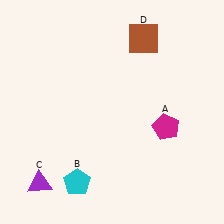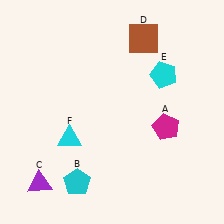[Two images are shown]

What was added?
A cyan pentagon (E), a cyan triangle (F) were added in Image 2.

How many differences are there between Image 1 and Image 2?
There are 2 differences between the two images.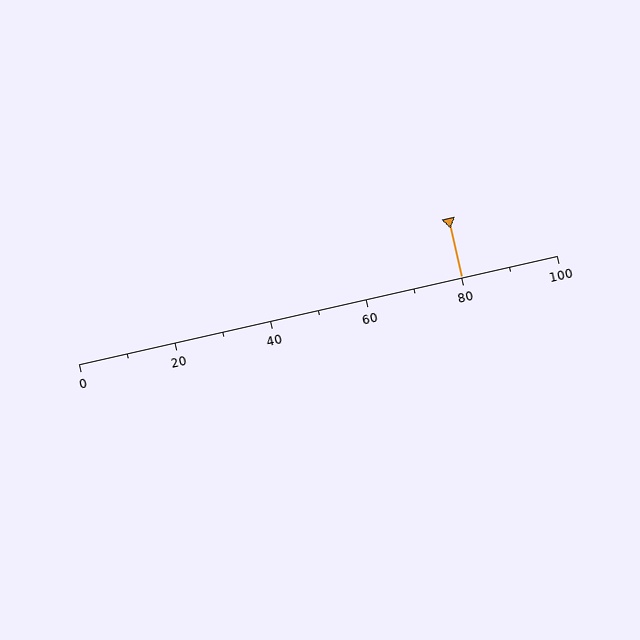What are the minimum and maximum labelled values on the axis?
The axis runs from 0 to 100.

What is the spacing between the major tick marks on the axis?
The major ticks are spaced 20 apart.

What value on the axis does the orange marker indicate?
The marker indicates approximately 80.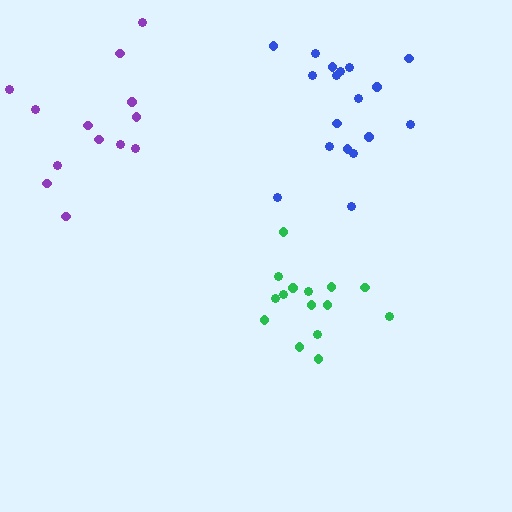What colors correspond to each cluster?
The clusters are colored: purple, blue, green.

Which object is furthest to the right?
The blue cluster is rightmost.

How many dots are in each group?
Group 1: 13 dots, Group 2: 18 dots, Group 3: 15 dots (46 total).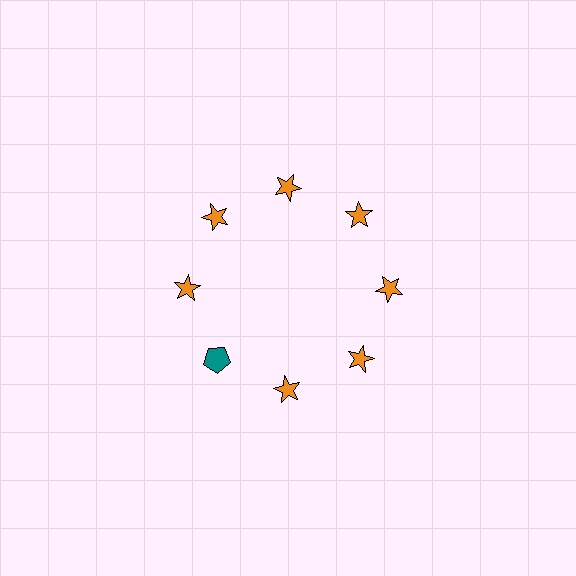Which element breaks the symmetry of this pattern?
The teal pentagon at roughly the 8 o'clock position breaks the symmetry. All other shapes are orange stars.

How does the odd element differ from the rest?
It differs in both color (teal instead of orange) and shape (pentagon instead of star).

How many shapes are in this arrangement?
There are 8 shapes arranged in a ring pattern.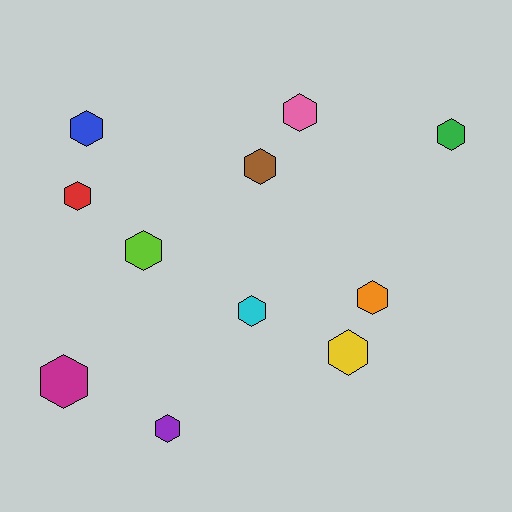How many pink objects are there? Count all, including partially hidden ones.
There is 1 pink object.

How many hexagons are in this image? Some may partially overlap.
There are 11 hexagons.